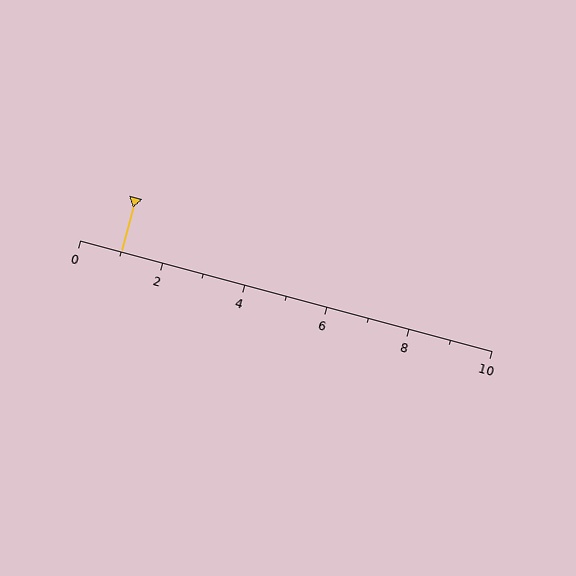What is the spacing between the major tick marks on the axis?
The major ticks are spaced 2 apart.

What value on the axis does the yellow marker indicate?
The marker indicates approximately 1.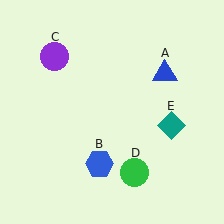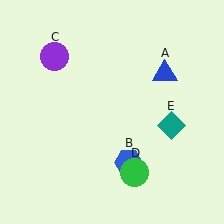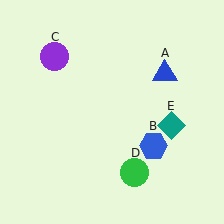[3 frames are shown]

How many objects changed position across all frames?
1 object changed position: blue hexagon (object B).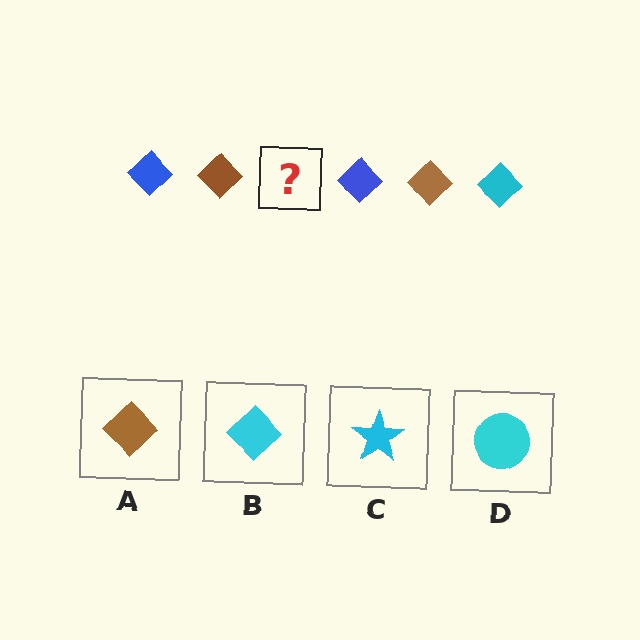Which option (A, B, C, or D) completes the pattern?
B.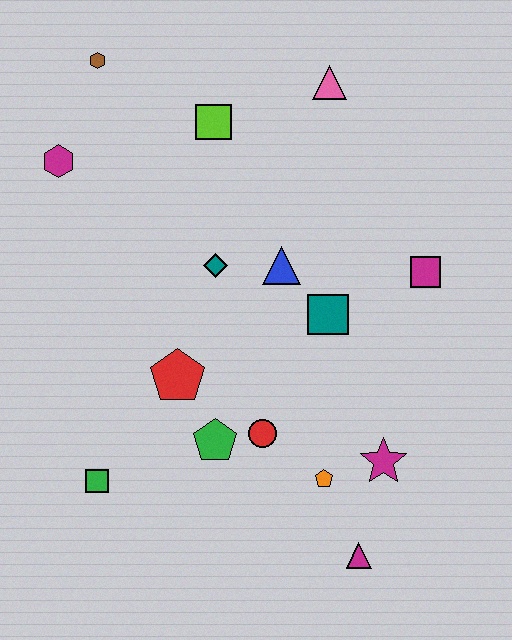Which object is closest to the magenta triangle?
The orange pentagon is closest to the magenta triangle.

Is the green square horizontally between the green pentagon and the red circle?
No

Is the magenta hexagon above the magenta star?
Yes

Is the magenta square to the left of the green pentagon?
No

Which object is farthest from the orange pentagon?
The brown hexagon is farthest from the orange pentagon.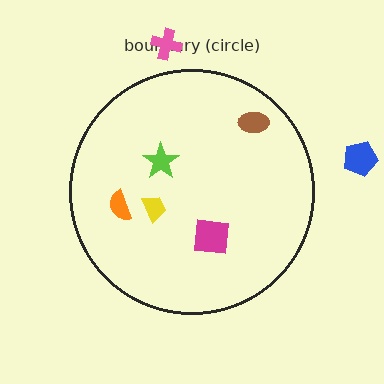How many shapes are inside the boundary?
5 inside, 2 outside.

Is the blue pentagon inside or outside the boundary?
Outside.